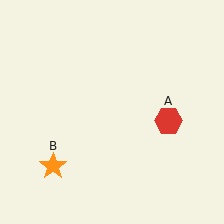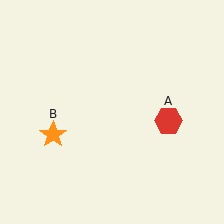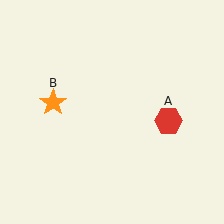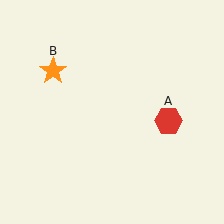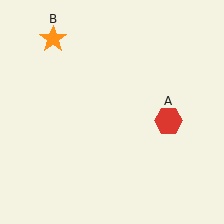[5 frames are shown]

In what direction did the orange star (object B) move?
The orange star (object B) moved up.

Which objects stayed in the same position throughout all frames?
Red hexagon (object A) remained stationary.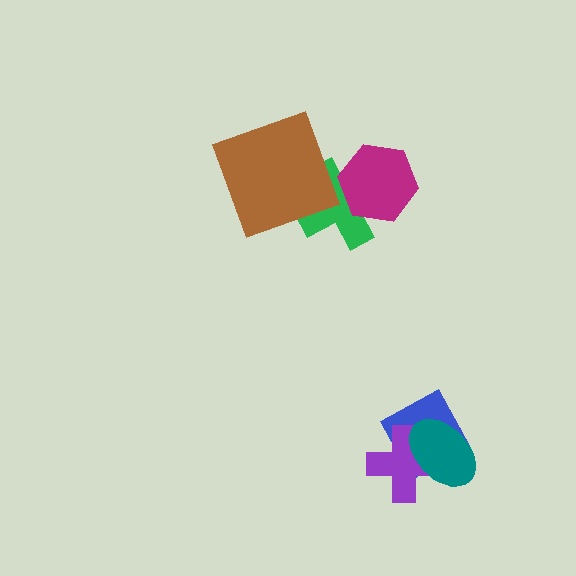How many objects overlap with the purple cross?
2 objects overlap with the purple cross.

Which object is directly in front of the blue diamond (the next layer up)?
The purple cross is directly in front of the blue diamond.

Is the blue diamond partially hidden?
Yes, it is partially covered by another shape.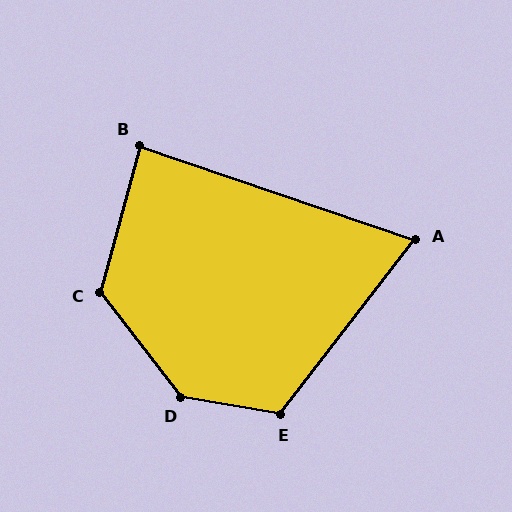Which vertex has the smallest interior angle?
A, at approximately 71 degrees.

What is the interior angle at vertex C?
Approximately 127 degrees (obtuse).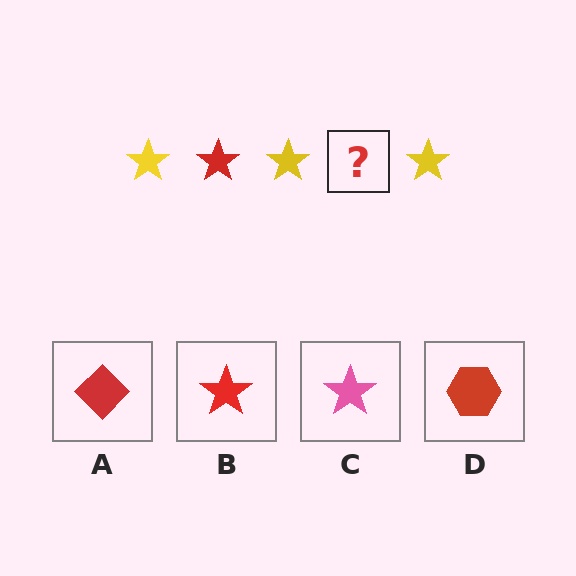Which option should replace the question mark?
Option B.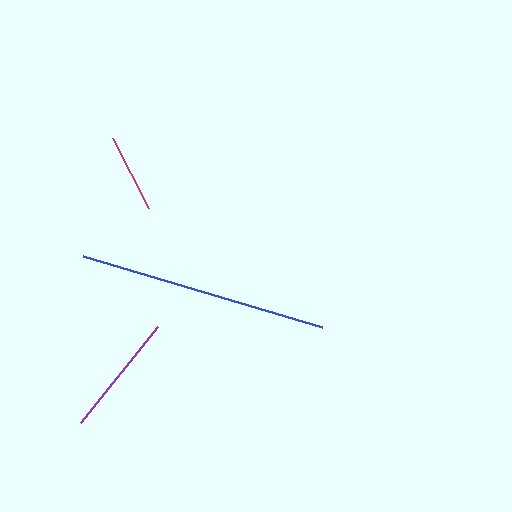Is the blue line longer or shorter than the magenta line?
The blue line is longer than the magenta line.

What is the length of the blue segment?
The blue segment is approximately 249 pixels long.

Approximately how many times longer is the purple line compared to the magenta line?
The purple line is approximately 1.5 times the length of the magenta line.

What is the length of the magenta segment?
The magenta segment is approximately 79 pixels long.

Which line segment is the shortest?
The magenta line is the shortest at approximately 79 pixels.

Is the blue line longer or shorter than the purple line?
The blue line is longer than the purple line.